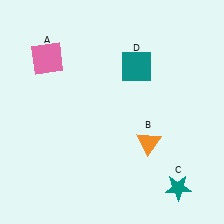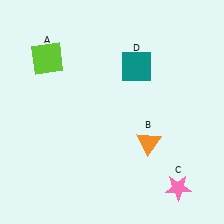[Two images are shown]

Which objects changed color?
A changed from pink to lime. C changed from teal to pink.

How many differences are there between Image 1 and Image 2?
There are 2 differences between the two images.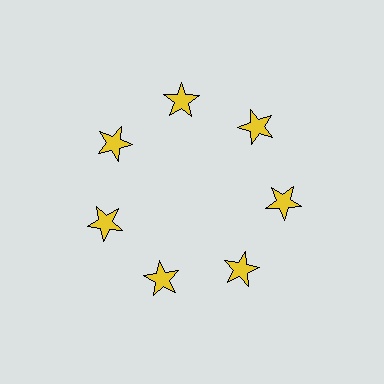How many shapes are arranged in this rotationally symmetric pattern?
There are 7 shapes, arranged in 7 groups of 1.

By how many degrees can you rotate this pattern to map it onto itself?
The pattern maps onto itself every 51 degrees of rotation.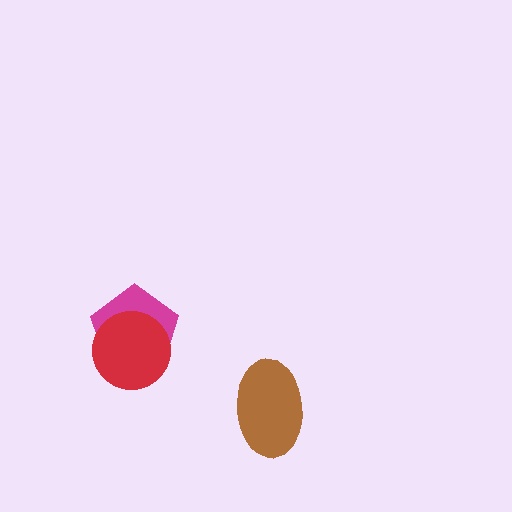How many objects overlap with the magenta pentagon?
1 object overlaps with the magenta pentagon.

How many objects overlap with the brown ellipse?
0 objects overlap with the brown ellipse.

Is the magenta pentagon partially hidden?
Yes, it is partially covered by another shape.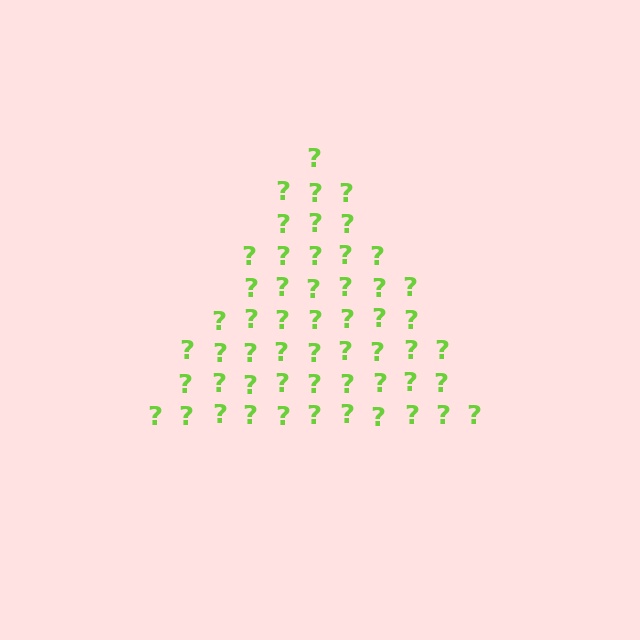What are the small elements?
The small elements are question marks.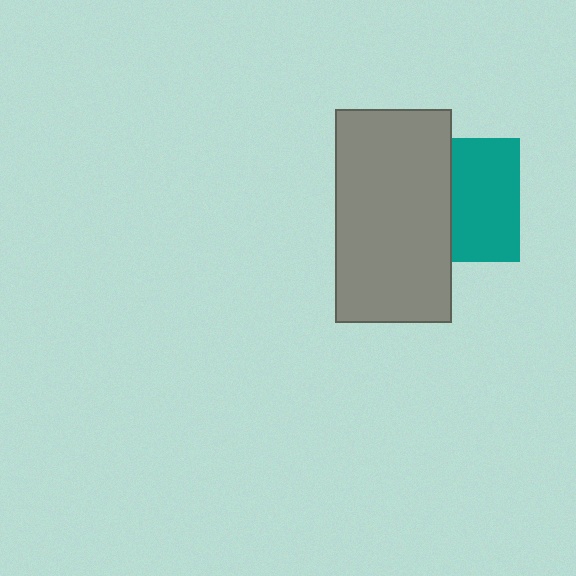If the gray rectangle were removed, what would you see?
You would see the complete teal square.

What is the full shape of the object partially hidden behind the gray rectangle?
The partially hidden object is a teal square.